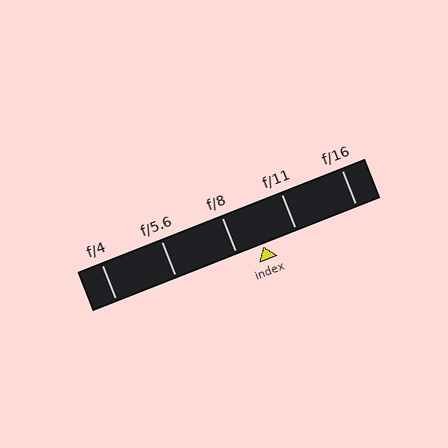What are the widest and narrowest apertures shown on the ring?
The widest aperture shown is f/4 and the narrowest is f/16.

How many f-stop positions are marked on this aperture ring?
There are 5 f-stop positions marked.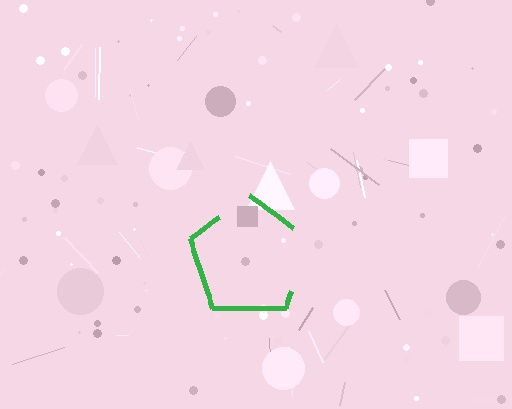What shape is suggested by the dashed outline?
The dashed outline suggests a pentagon.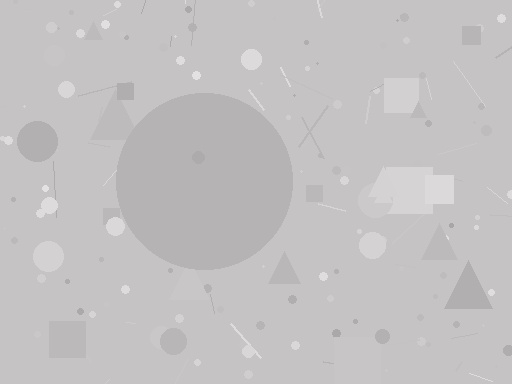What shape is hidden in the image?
A circle is hidden in the image.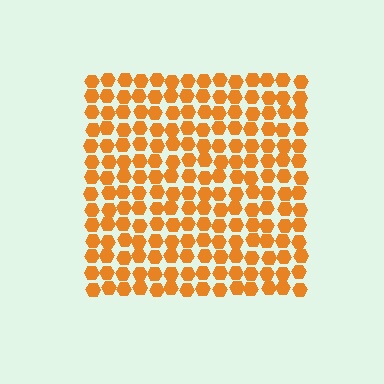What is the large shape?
The large shape is a square.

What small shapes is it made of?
It is made of small hexagons.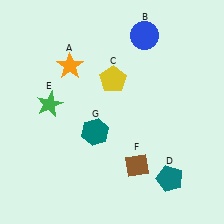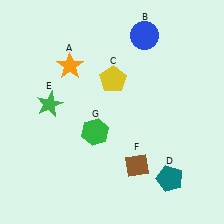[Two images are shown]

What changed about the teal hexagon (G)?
In Image 1, G is teal. In Image 2, it changed to green.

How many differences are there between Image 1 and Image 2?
There is 1 difference between the two images.